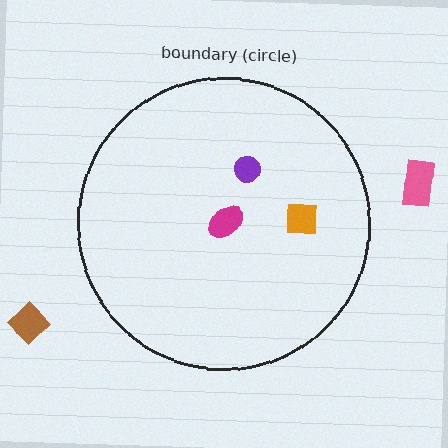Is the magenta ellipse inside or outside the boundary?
Inside.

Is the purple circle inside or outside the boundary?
Inside.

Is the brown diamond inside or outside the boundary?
Outside.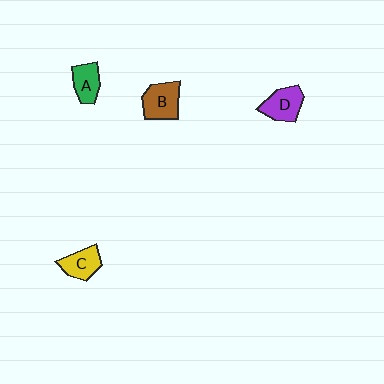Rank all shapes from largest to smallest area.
From largest to smallest: B (brown), D (purple), C (yellow), A (green).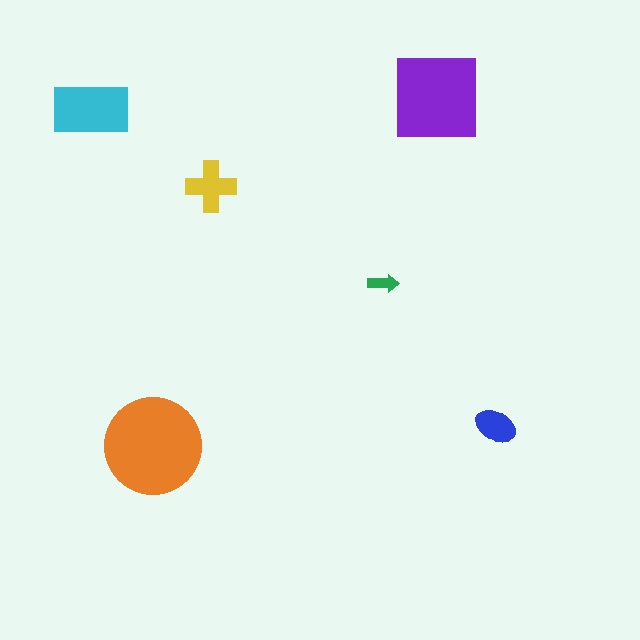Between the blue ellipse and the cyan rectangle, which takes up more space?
The cyan rectangle.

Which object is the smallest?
The green arrow.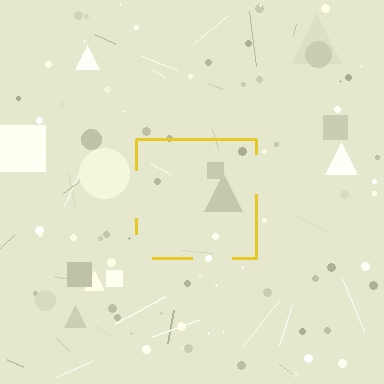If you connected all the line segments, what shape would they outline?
They would outline a square.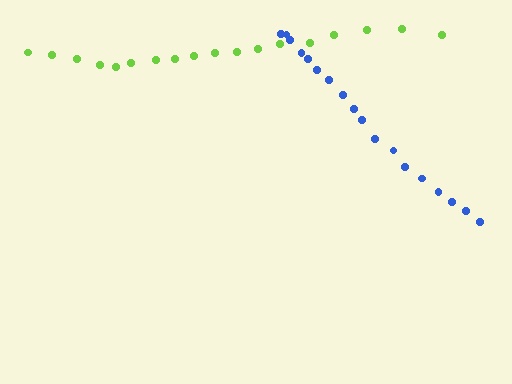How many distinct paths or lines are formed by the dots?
There are 2 distinct paths.